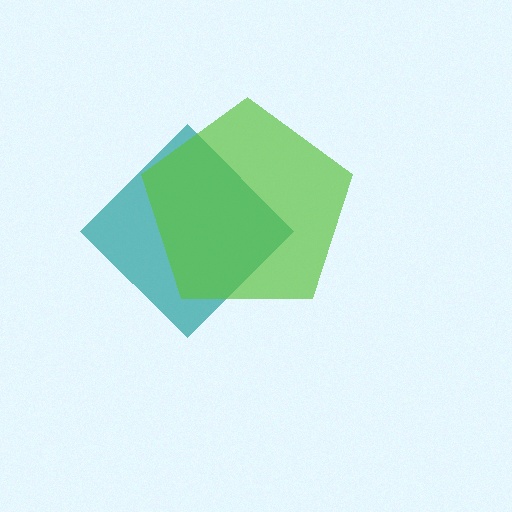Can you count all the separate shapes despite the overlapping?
Yes, there are 2 separate shapes.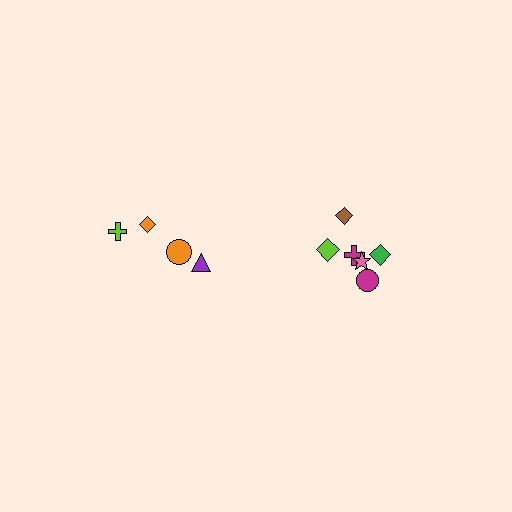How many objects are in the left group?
There are 4 objects.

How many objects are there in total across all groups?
There are 10 objects.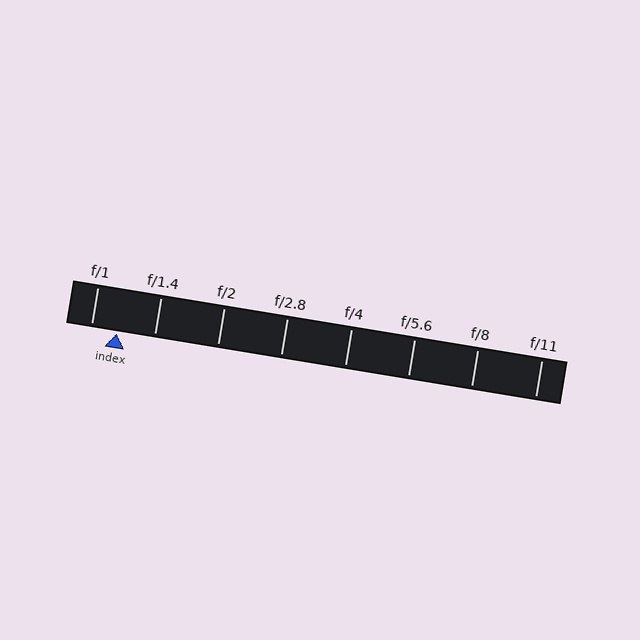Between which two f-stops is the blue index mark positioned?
The index mark is between f/1 and f/1.4.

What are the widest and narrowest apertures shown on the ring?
The widest aperture shown is f/1 and the narrowest is f/11.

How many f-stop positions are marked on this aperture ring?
There are 8 f-stop positions marked.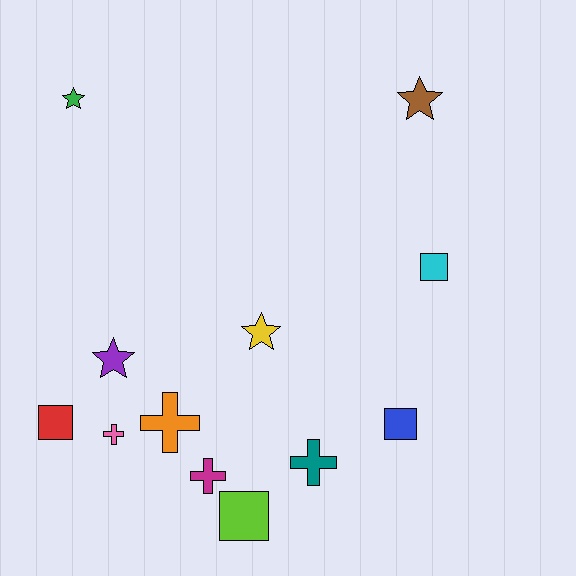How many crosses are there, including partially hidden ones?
There are 4 crosses.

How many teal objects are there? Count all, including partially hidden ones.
There is 1 teal object.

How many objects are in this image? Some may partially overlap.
There are 12 objects.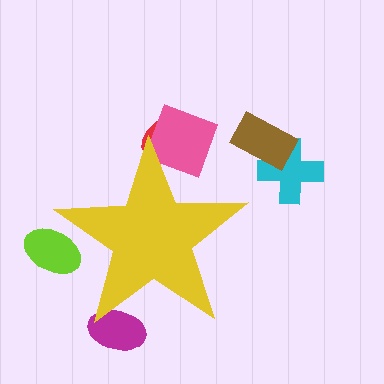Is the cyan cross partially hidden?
No, the cyan cross is fully visible.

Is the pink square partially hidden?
Yes, the pink square is partially hidden behind the yellow star.